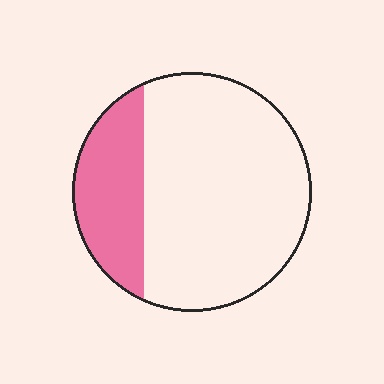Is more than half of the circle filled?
No.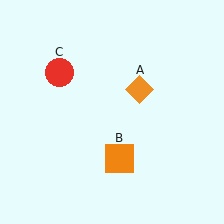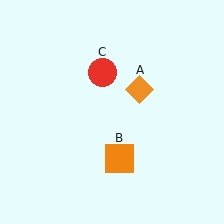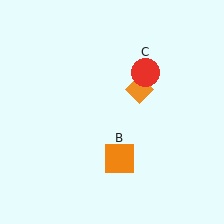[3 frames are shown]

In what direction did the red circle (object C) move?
The red circle (object C) moved right.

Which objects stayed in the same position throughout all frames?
Orange diamond (object A) and orange square (object B) remained stationary.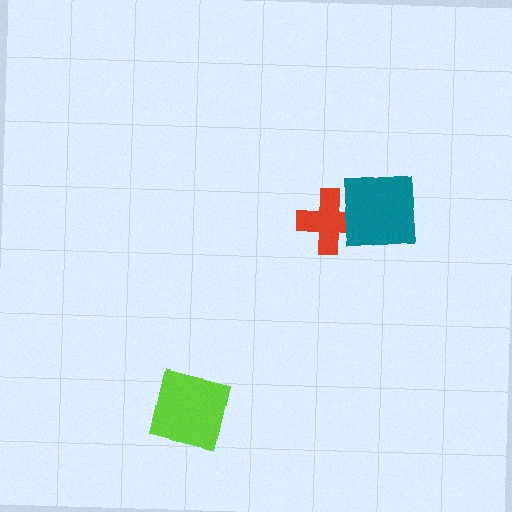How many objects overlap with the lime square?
0 objects overlap with the lime square.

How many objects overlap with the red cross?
1 object overlaps with the red cross.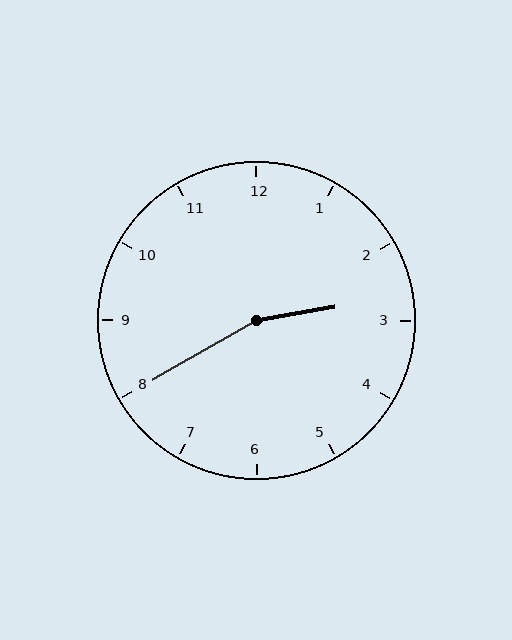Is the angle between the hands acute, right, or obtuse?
It is obtuse.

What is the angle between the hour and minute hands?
Approximately 160 degrees.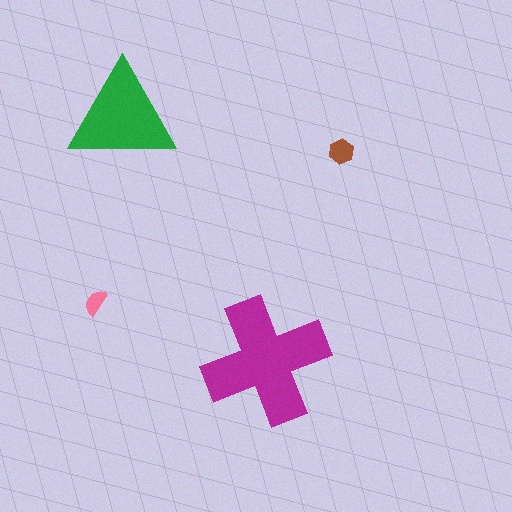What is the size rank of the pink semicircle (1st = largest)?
4th.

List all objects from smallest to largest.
The pink semicircle, the brown hexagon, the green triangle, the magenta cross.